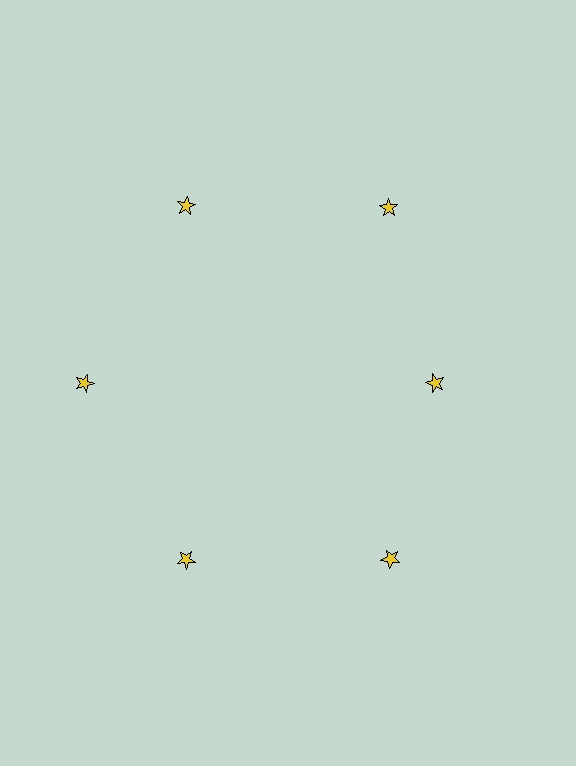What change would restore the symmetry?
The symmetry would be restored by moving it outward, back onto the ring so that all 6 stars sit at equal angles and equal distance from the center.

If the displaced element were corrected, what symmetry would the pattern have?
It would have 6-fold rotational symmetry — the pattern would map onto itself every 60 degrees.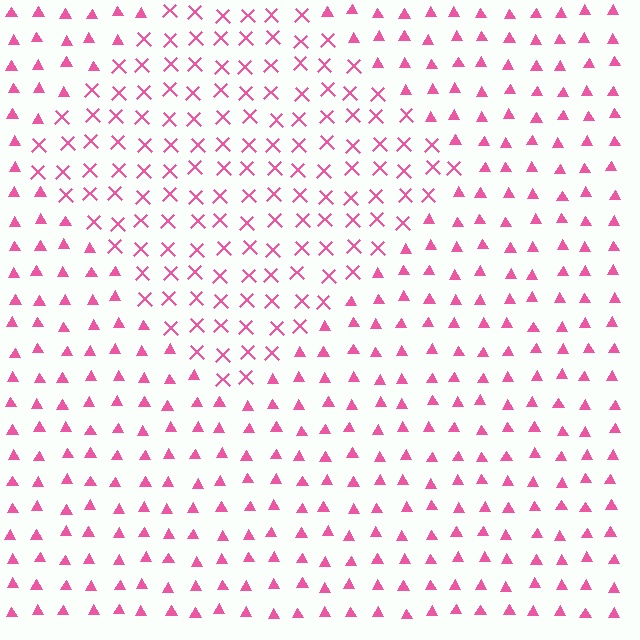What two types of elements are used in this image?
The image uses X marks inside the diamond region and triangles outside it.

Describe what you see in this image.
The image is filled with small pink elements arranged in a uniform grid. A diamond-shaped region contains X marks, while the surrounding area contains triangles. The boundary is defined purely by the change in element shape.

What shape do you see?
I see a diamond.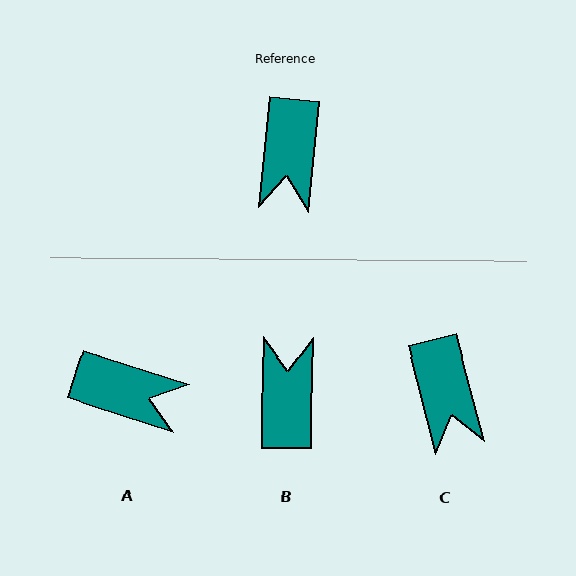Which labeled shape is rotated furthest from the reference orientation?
B, about 175 degrees away.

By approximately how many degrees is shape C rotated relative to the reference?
Approximately 20 degrees counter-clockwise.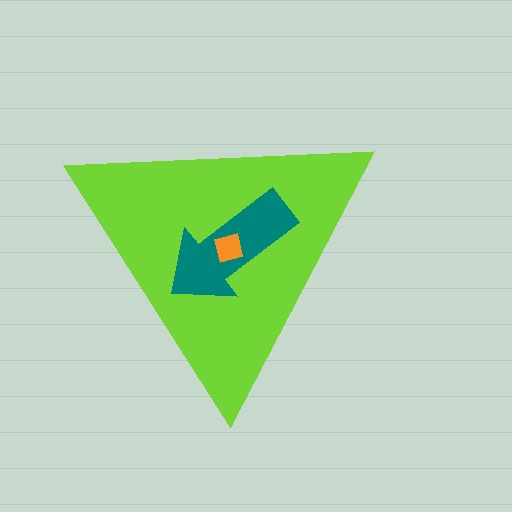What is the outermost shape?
The lime triangle.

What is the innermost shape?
The orange square.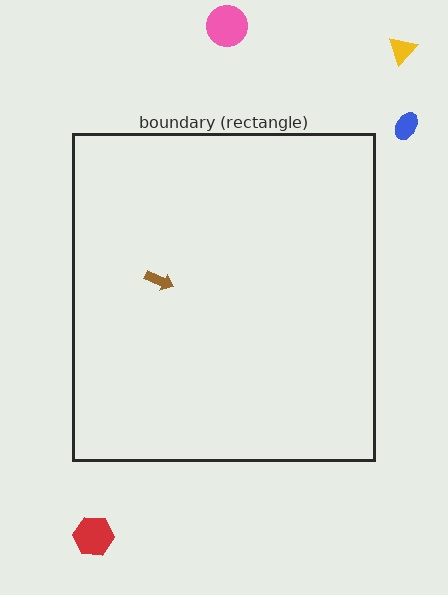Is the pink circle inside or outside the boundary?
Outside.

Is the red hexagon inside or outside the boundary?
Outside.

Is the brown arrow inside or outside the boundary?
Inside.